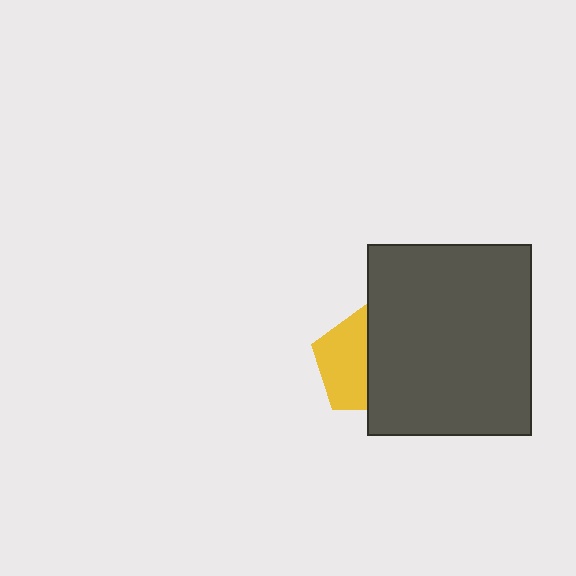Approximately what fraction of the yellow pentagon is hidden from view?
Roughly 49% of the yellow pentagon is hidden behind the dark gray rectangle.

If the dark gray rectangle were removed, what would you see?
You would see the complete yellow pentagon.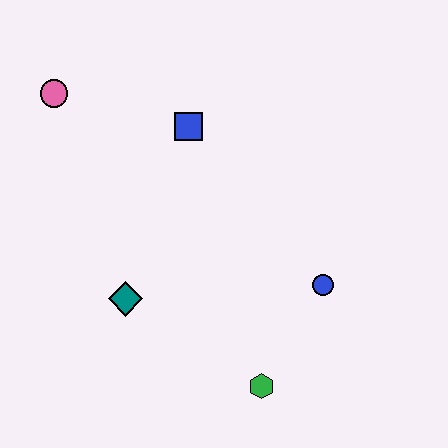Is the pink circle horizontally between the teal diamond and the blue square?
No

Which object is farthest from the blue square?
The green hexagon is farthest from the blue square.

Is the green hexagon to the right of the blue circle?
No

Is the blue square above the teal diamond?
Yes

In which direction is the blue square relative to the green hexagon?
The blue square is above the green hexagon.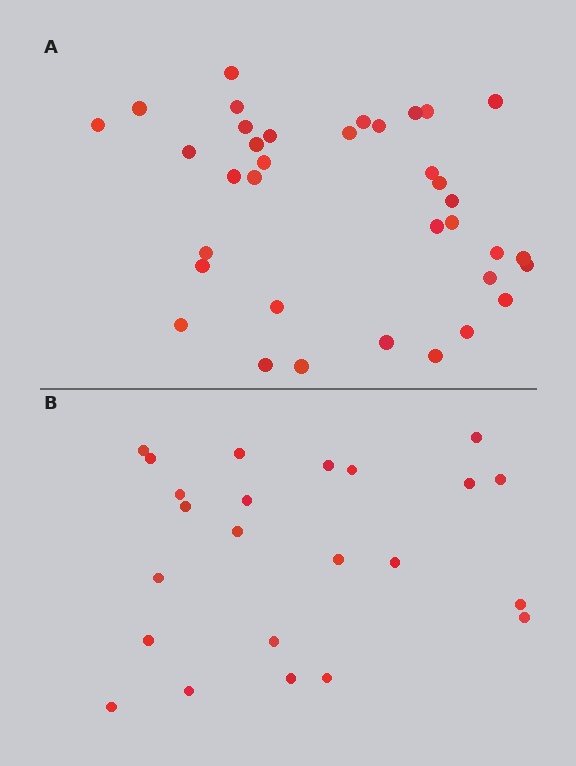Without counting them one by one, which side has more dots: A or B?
Region A (the top region) has more dots.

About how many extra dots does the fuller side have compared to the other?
Region A has approximately 15 more dots than region B.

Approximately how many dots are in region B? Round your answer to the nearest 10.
About 20 dots. (The exact count is 23, which rounds to 20.)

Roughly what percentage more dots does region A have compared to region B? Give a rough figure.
About 55% more.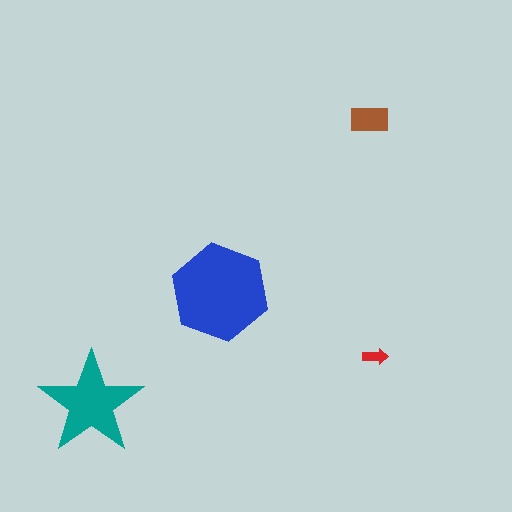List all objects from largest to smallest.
The blue hexagon, the teal star, the brown rectangle, the red arrow.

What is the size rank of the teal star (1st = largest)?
2nd.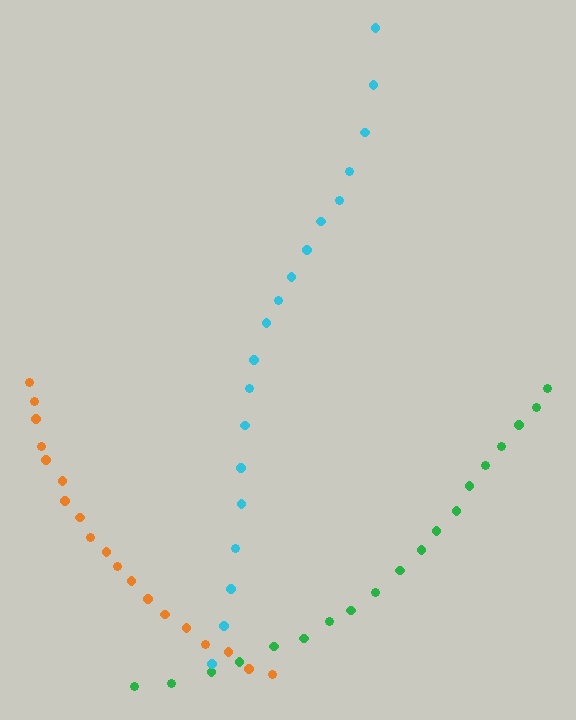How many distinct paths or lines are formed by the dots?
There are 3 distinct paths.